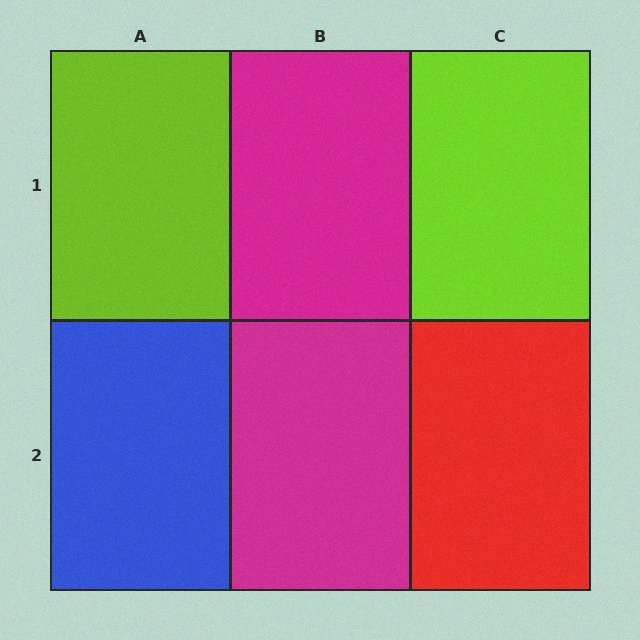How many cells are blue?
1 cell is blue.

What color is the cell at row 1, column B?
Magenta.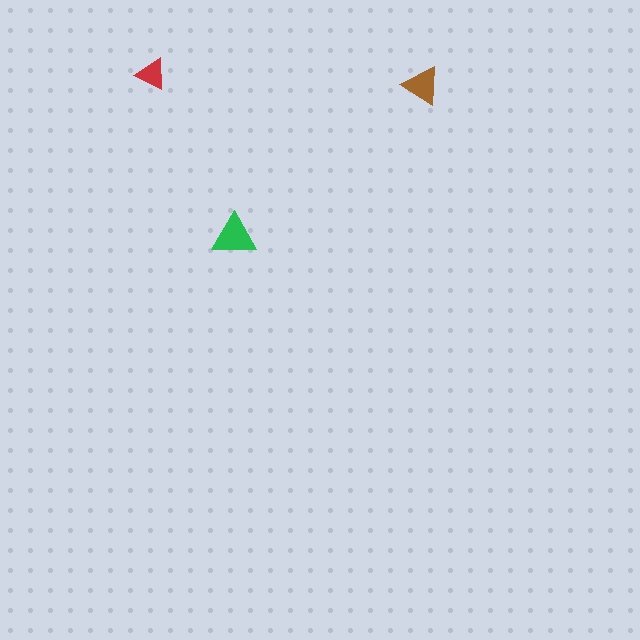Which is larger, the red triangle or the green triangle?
The green one.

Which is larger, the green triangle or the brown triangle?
The green one.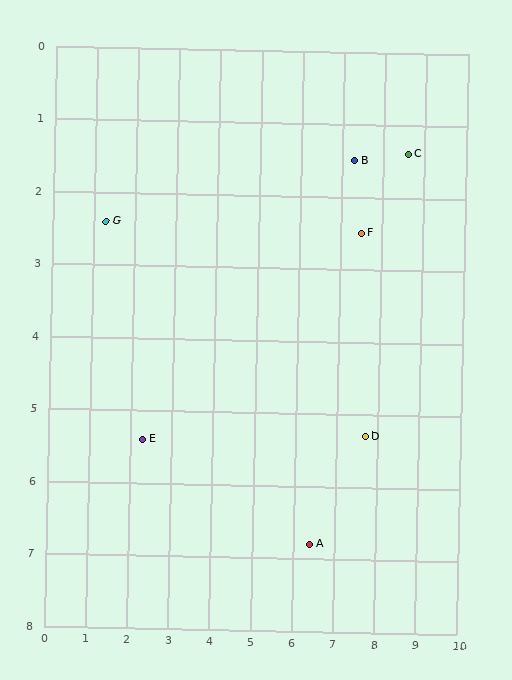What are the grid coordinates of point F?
Point F is at approximately (7.5, 2.5).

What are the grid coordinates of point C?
Point C is at approximately (8.6, 1.4).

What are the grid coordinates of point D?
Point D is at approximately (7.7, 5.3).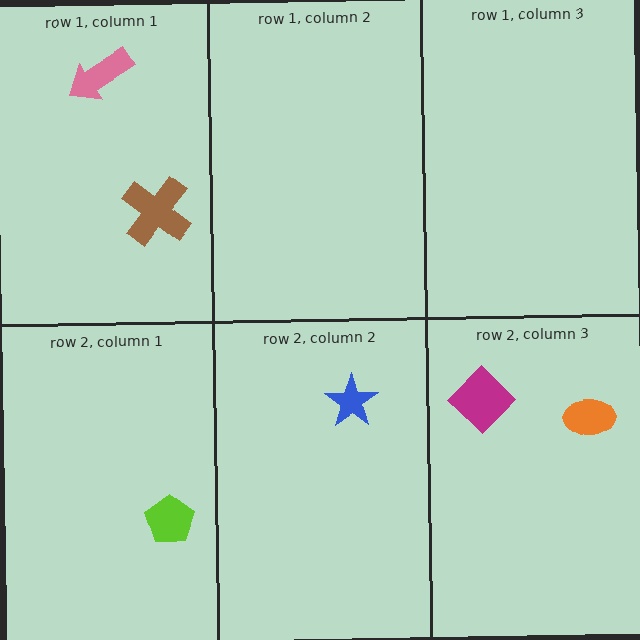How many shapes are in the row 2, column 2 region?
1.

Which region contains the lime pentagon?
The row 2, column 1 region.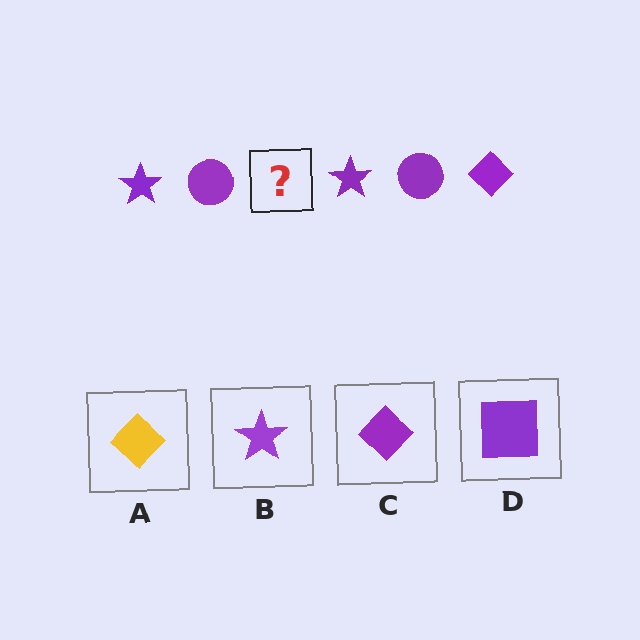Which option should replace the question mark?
Option C.